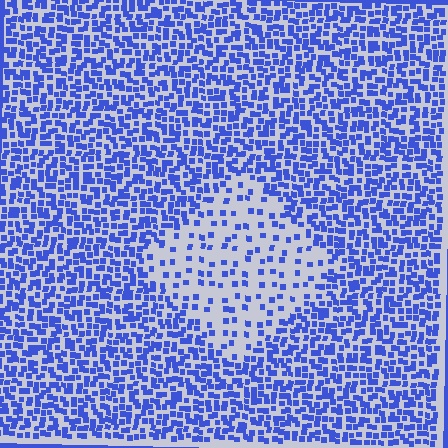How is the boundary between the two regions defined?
The boundary is defined by a change in element density (approximately 2.8x ratio). All elements are the same color, size, and shape.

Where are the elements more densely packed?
The elements are more densely packed outside the diamond boundary.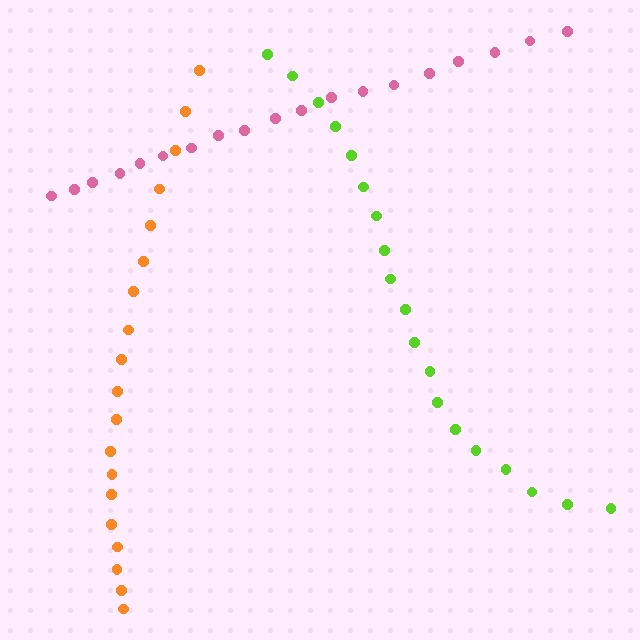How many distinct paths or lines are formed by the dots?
There are 3 distinct paths.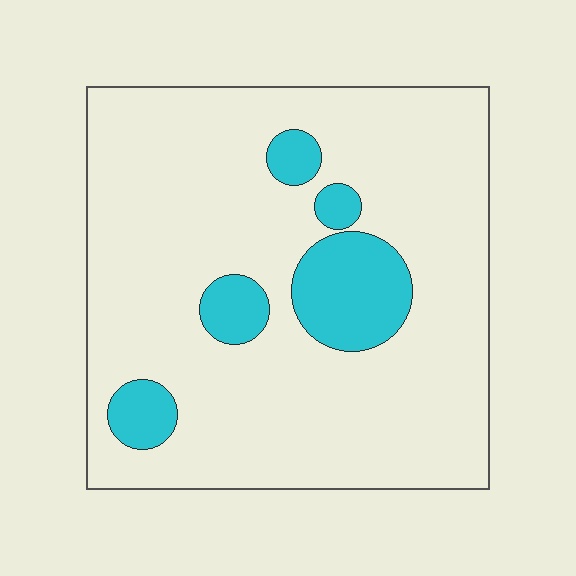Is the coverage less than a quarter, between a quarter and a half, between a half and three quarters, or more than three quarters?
Less than a quarter.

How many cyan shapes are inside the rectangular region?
5.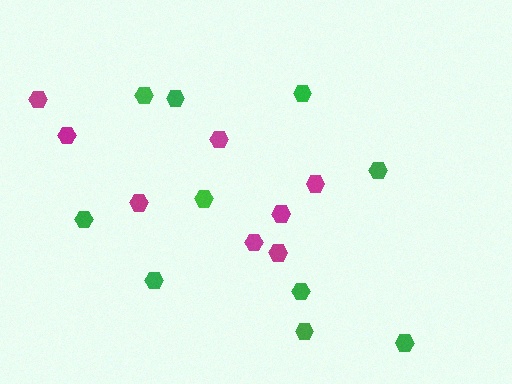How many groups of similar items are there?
There are 2 groups: one group of green hexagons (10) and one group of magenta hexagons (8).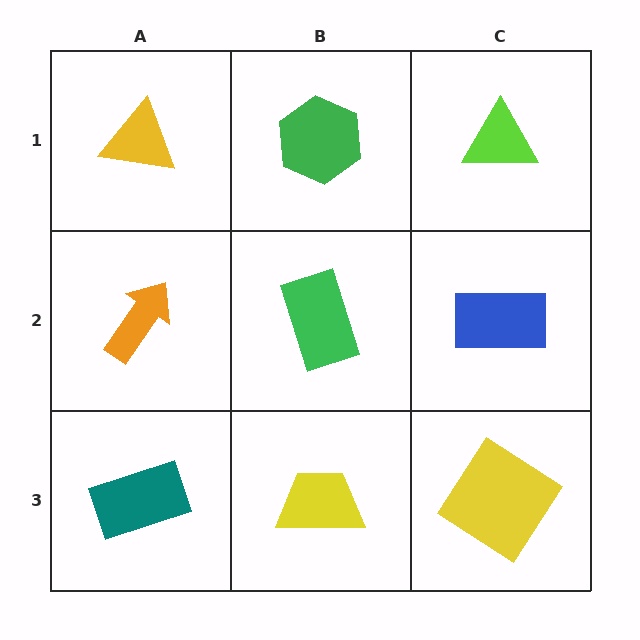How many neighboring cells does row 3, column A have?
2.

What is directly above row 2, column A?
A yellow triangle.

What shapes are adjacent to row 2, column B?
A green hexagon (row 1, column B), a yellow trapezoid (row 3, column B), an orange arrow (row 2, column A), a blue rectangle (row 2, column C).